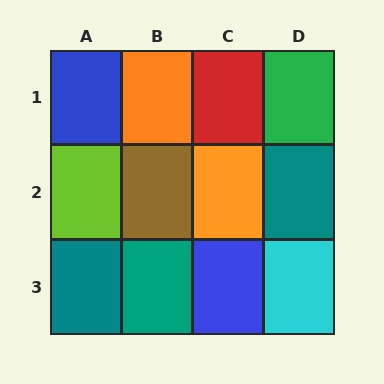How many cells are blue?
2 cells are blue.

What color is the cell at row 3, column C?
Blue.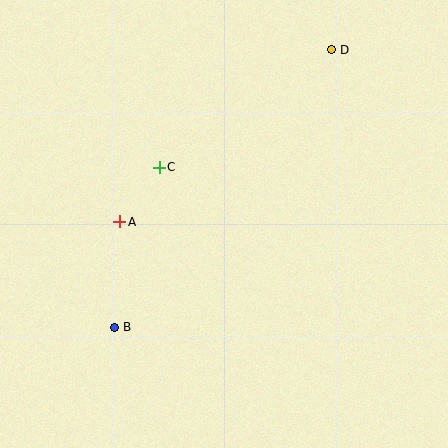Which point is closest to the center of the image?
Point C at (159, 167) is closest to the center.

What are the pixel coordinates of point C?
Point C is at (159, 167).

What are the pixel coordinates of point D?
Point D is at (332, 50).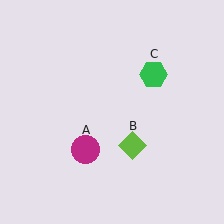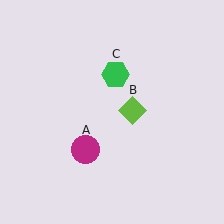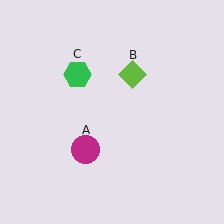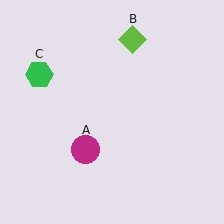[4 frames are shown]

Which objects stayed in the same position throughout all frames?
Magenta circle (object A) remained stationary.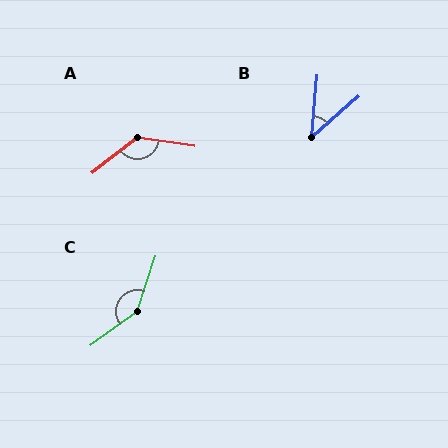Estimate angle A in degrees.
Approximately 133 degrees.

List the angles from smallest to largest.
B (44°), A (133°), C (145°).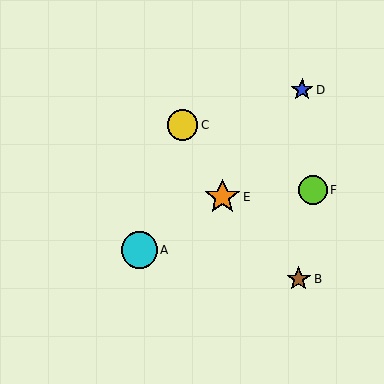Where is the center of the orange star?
The center of the orange star is at (222, 197).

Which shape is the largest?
The cyan circle (labeled A) is the largest.